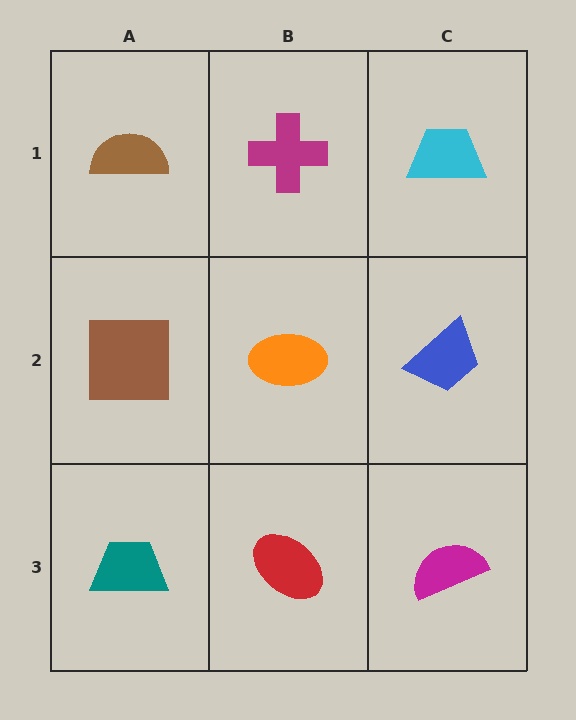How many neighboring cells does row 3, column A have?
2.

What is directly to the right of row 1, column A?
A magenta cross.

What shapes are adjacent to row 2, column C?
A cyan trapezoid (row 1, column C), a magenta semicircle (row 3, column C), an orange ellipse (row 2, column B).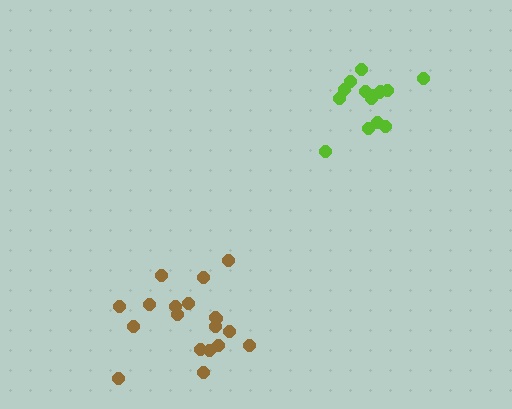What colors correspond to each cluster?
The clusters are colored: brown, lime.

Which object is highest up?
The lime cluster is topmost.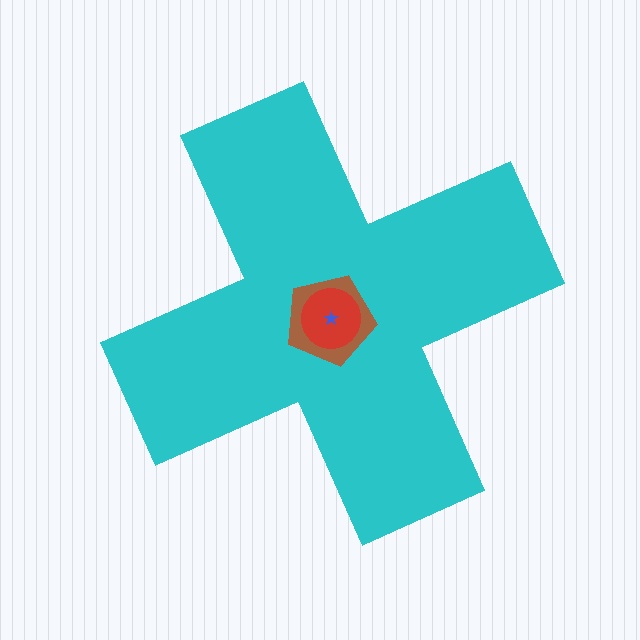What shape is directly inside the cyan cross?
The brown pentagon.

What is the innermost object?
The blue star.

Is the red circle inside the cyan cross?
Yes.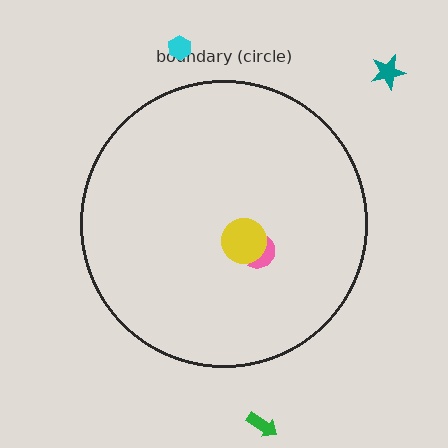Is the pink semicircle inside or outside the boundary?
Inside.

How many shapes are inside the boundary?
2 inside, 3 outside.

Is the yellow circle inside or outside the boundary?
Inside.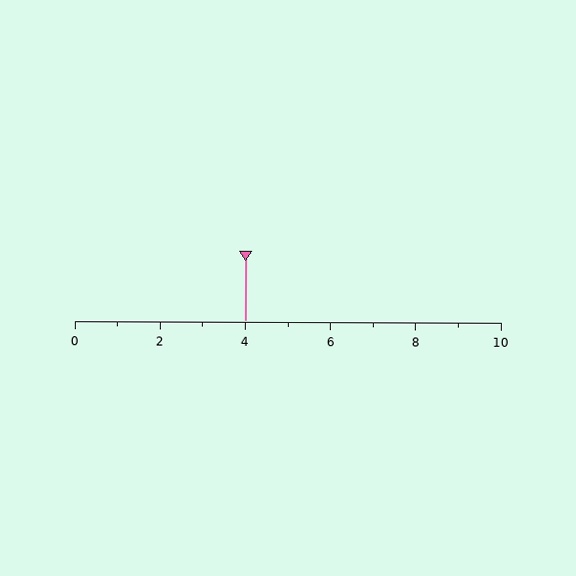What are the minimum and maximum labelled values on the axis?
The axis runs from 0 to 10.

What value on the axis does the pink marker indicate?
The marker indicates approximately 4.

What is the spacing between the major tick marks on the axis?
The major ticks are spaced 2 apart.